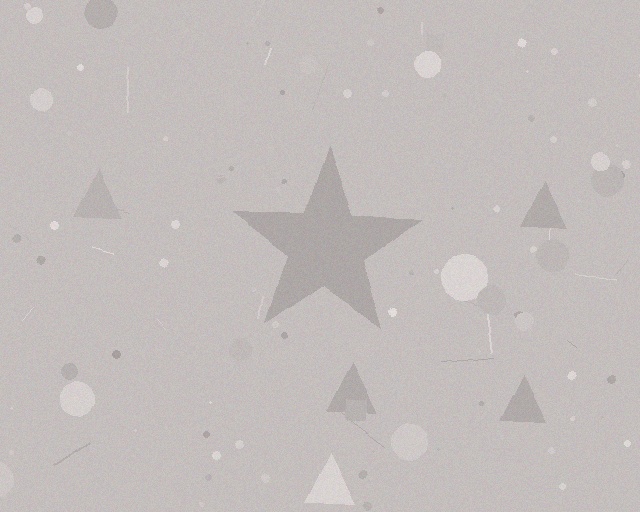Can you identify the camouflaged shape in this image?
The camouflaged shape is a star.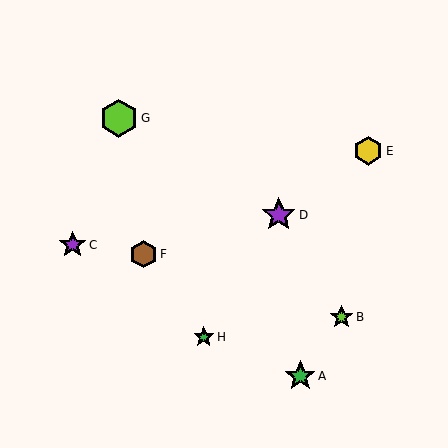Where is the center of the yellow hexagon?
The center of the yellow hexagon is at (368, 151).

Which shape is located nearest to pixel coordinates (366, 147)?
The yellow hexagon (labeled E) at (368, 151) is nearest to that location.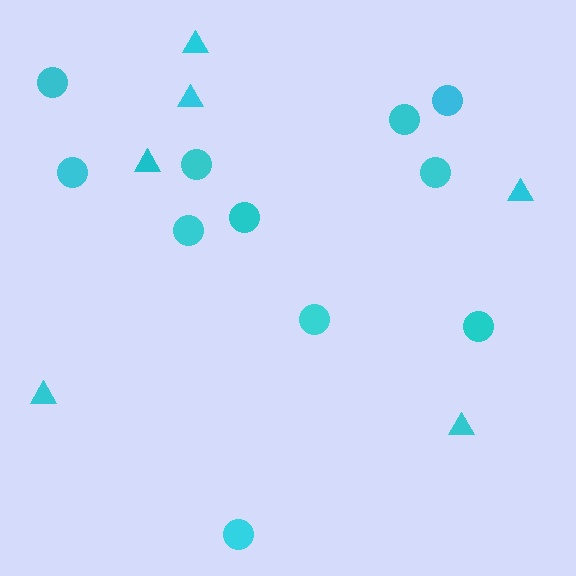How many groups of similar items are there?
There are 2 groups: one group of circles (11) and one group of triangles (6).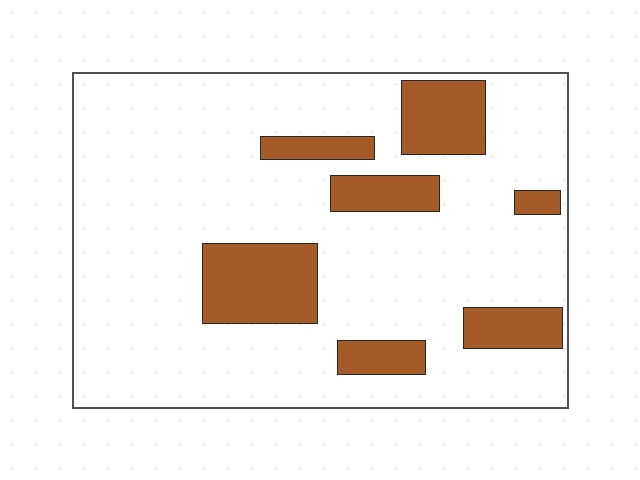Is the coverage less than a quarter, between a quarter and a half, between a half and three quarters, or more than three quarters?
Less than a quarter.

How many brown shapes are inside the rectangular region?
7.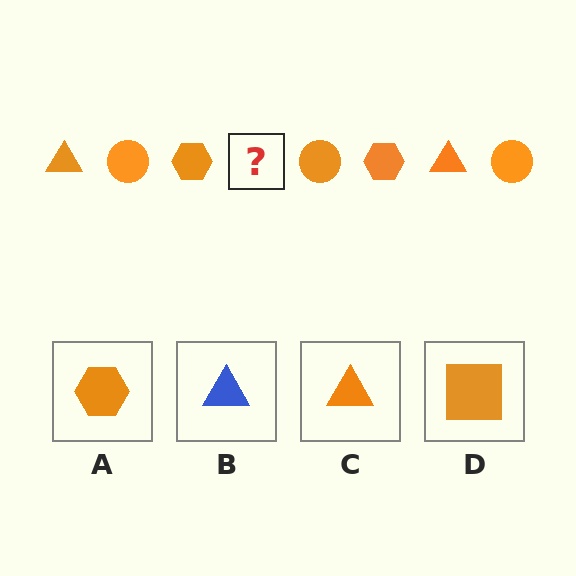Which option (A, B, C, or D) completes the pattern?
C.